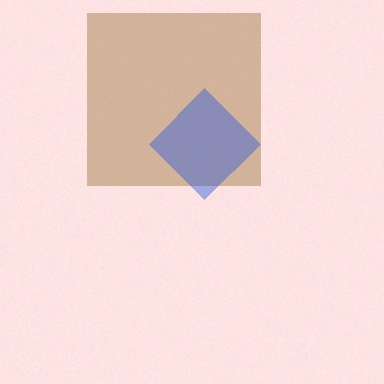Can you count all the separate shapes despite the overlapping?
Yes, there are 2 separate shapes.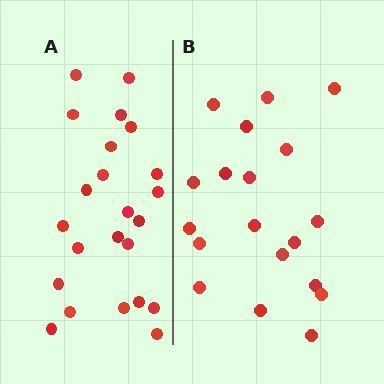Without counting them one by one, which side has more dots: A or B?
Region A (the left region) has more dots.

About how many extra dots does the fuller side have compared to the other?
Region A has about 4 more dots than region B.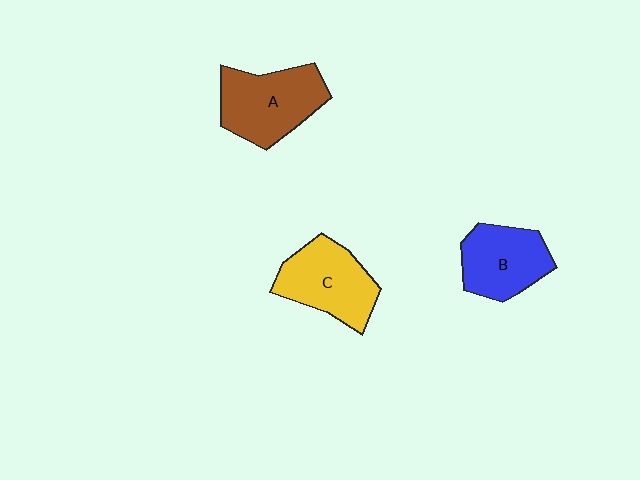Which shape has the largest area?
Shape A (brown).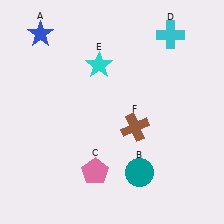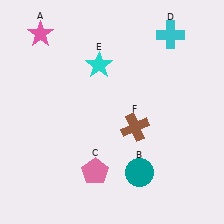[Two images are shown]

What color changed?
The star (A) changed from blue in Image 1 to pink in Image 2.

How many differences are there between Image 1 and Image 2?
There is 1 difference between the two images.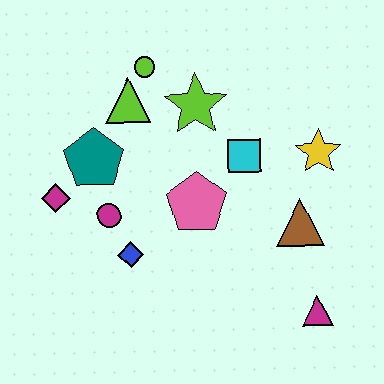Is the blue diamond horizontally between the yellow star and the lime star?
No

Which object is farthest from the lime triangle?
The magenta triangle is farthest from the lime triangle.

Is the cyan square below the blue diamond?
No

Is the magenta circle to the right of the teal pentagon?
Yes